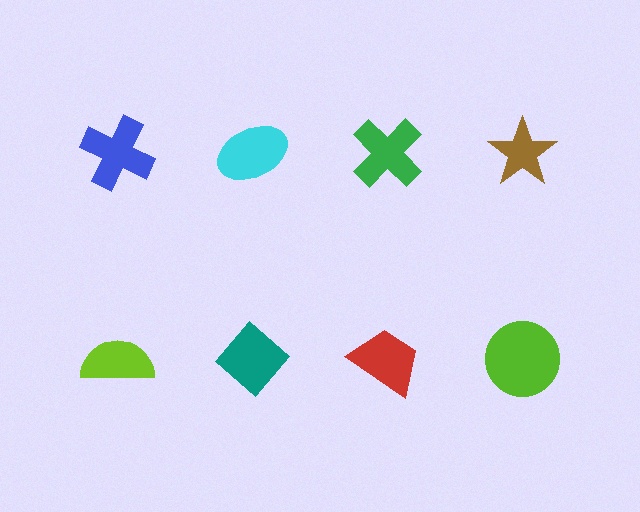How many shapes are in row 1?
4 shapes.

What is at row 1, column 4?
A brown star.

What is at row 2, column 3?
A red trapezoid.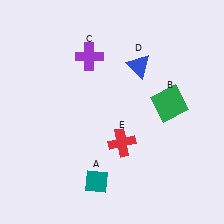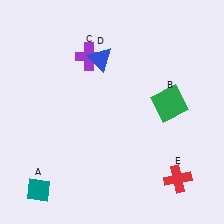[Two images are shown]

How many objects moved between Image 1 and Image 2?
3 objects moved between the two images.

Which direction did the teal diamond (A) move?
The teal diamond (A) moved left.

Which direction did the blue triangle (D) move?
The blue triangle (D) moved left.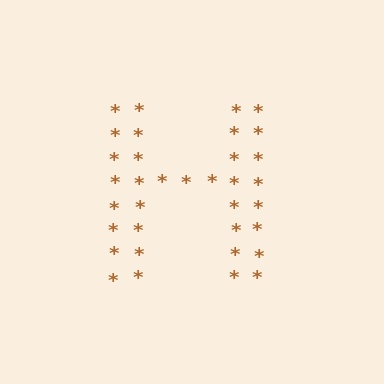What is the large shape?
The large shape is the letter H.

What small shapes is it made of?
It is made of small asterisks.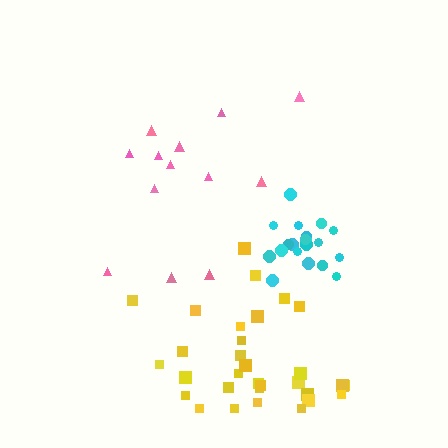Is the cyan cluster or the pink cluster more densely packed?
Cyan.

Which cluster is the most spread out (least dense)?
Pink.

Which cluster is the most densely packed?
Cyan.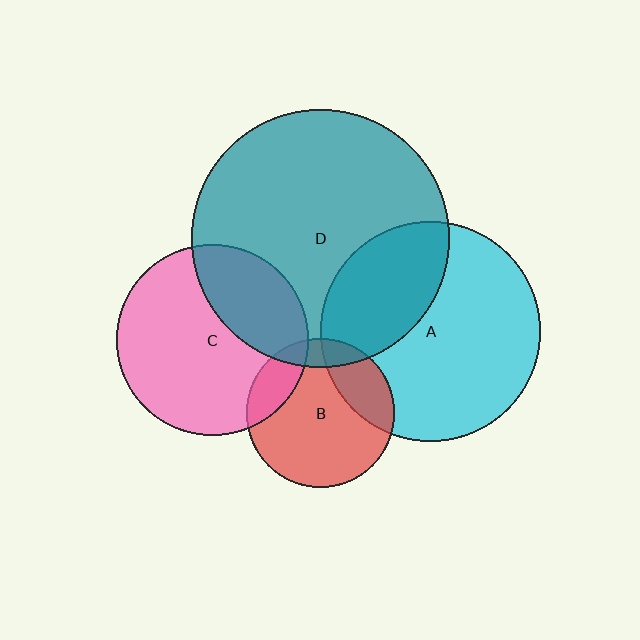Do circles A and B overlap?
Yes.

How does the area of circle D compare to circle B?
Approximately 3.0 times.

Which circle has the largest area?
Circle D (teal).